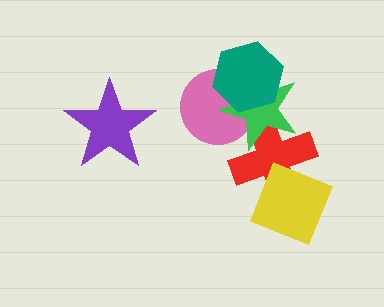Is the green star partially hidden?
Yes, it is partially covered by another shape.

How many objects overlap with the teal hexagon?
2 objects overlap with the teal hexagon.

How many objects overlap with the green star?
3 objects overlap with the green star.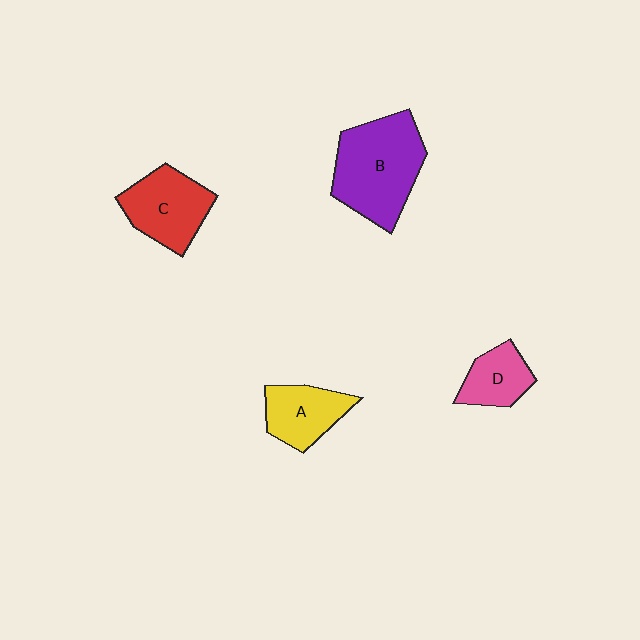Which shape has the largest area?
Shape B (purple).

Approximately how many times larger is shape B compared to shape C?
Approximately 1.5 times.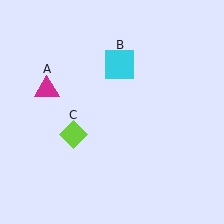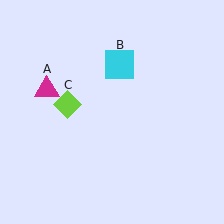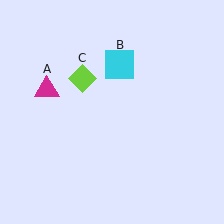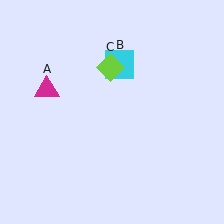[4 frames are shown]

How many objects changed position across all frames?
1 object changed position: lime diamond (object C).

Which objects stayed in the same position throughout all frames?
Magenta triangle (object A) and cyan square (object B) remained stationary.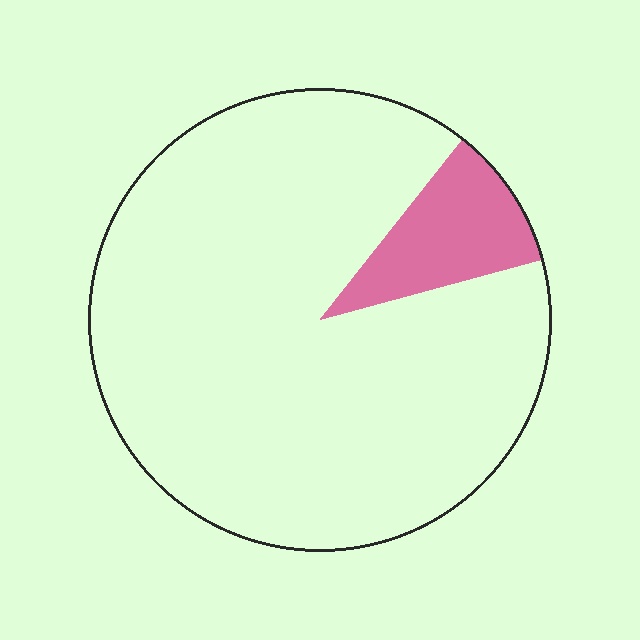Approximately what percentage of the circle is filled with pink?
Approximately 10%.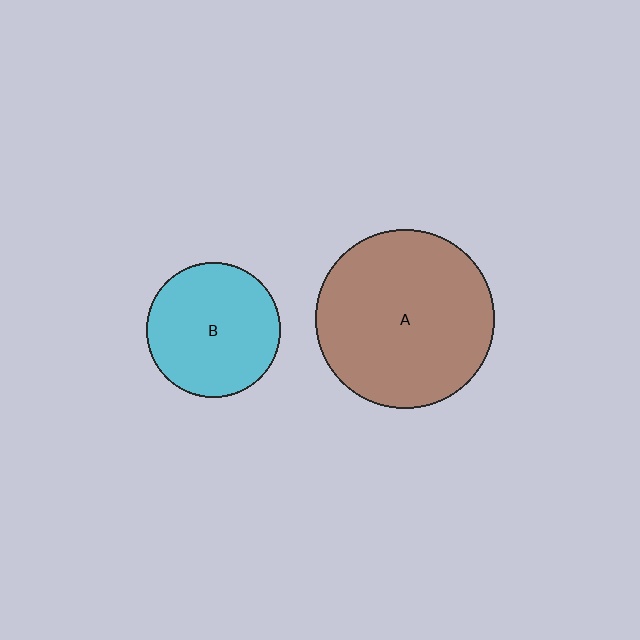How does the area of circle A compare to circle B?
Approximately 1.8 times.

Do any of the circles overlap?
No, none of the circles overlap.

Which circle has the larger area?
Circle A (brown).